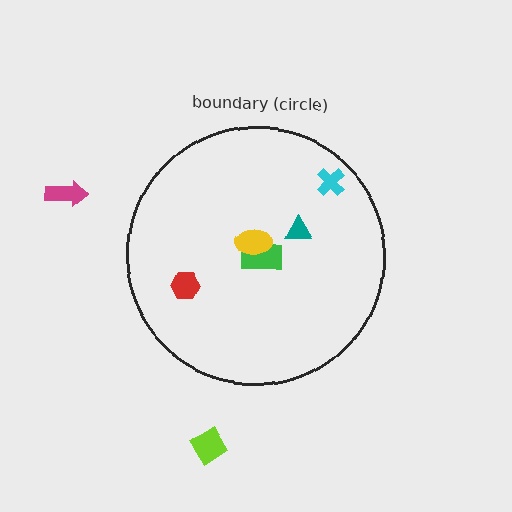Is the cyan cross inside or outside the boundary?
Inside.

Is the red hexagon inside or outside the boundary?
Inside.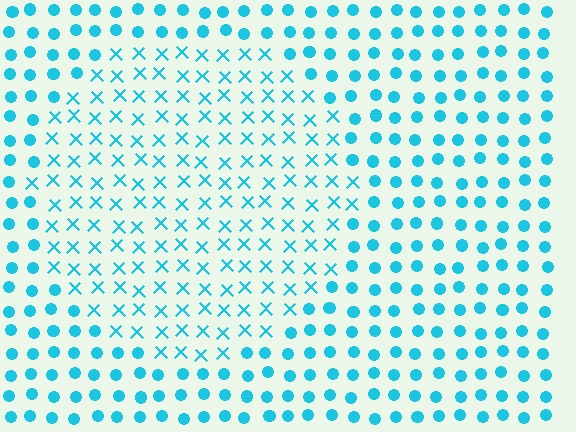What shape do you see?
I see a circle.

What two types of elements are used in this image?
The image uses X marks inside the circle region and circles outside it.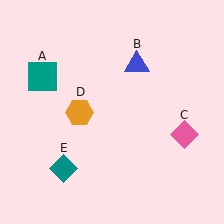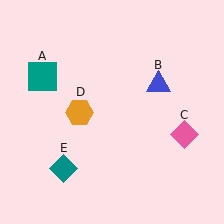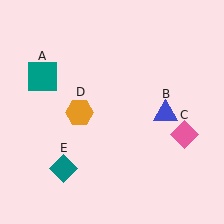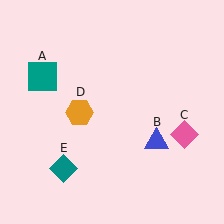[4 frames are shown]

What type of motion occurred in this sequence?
The blue triangle (object B) rotated clockwise around the center of the scene.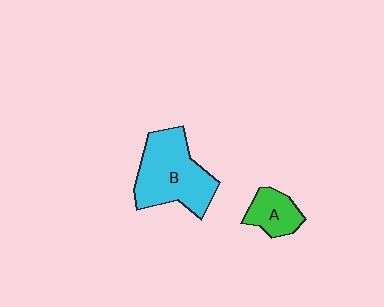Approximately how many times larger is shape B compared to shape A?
Approximately 2.4 times.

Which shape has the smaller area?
Shape A (green).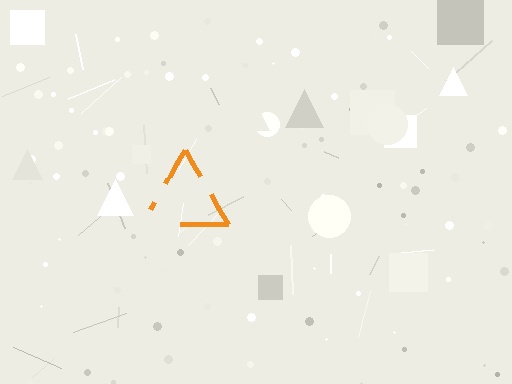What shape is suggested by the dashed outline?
The dashed outline suggests a triangle.